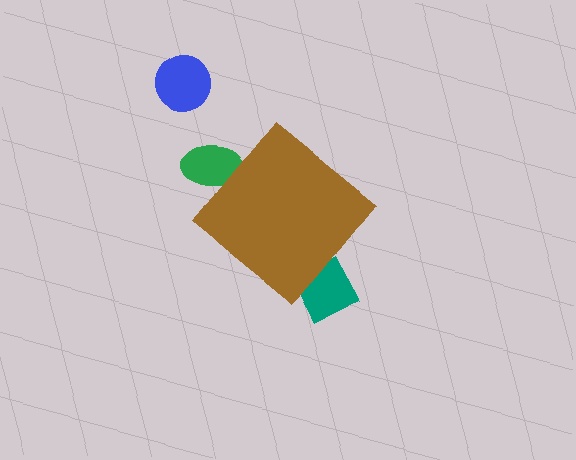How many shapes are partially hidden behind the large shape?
2 shapes are partially hidden.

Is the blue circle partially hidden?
No, the blue circle is fully visible.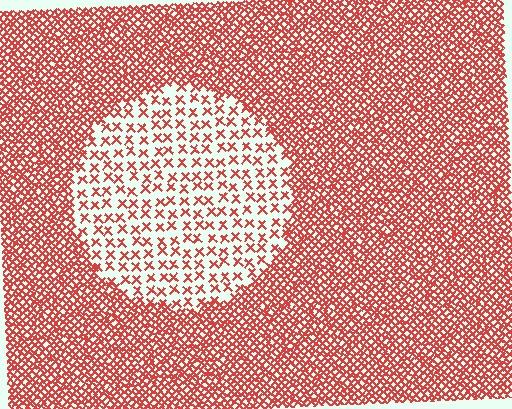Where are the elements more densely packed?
The elements are more densely packed outside the circle boundary.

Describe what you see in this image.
The image contains small red elements arranged at two different densities. A circle-shaped region is visible where the elements are less densely packed than the surrounding area.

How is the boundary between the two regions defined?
The boundary is defined by a change in element density (approximately 3.0x ratio). All elements are the same color, size, and shape.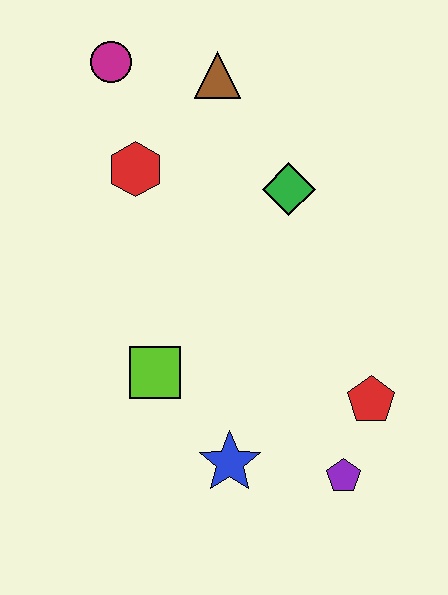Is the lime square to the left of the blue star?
Yes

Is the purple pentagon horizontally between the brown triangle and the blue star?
No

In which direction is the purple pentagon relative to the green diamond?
The purple pentagon is below the green diamond.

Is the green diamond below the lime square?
No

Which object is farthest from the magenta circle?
The purple pentagon is farthest from the magenta circle.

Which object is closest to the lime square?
The blue star is closest to the lime square.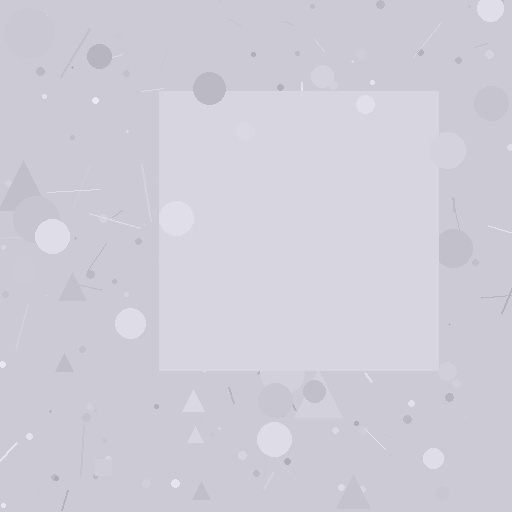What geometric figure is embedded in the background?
A square is embedded in the background.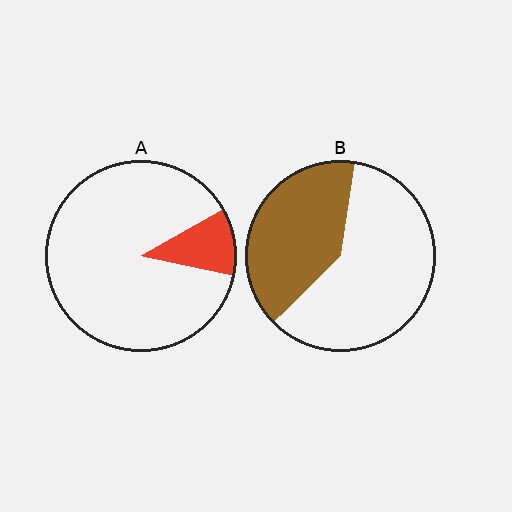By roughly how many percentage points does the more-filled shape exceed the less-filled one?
By roughly 30 percentage points (B over A).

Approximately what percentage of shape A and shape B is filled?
A is approximately 10% and B is approximately 40%.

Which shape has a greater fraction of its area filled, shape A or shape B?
Shape B.